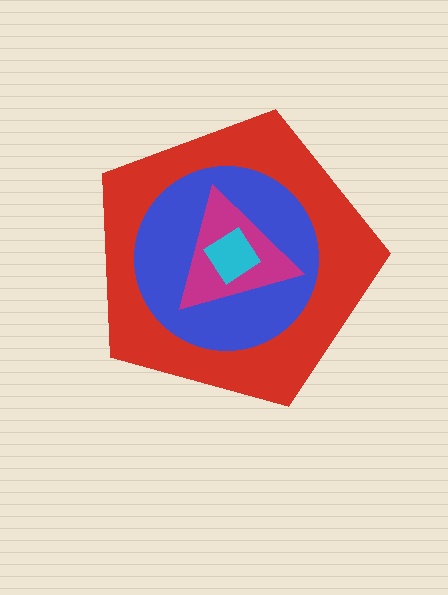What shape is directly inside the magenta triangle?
The cyan diamond.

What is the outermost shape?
The red pentagon.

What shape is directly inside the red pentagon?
The blue circle.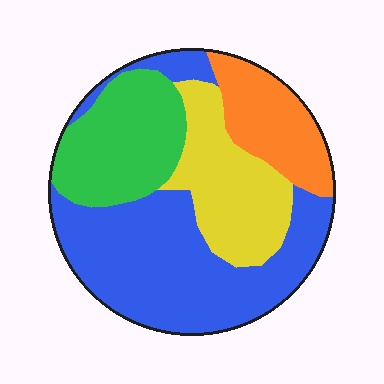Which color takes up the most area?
Blue, at roughly 45%.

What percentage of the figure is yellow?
Yellow covers 20% of the figure.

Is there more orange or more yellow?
Yellow.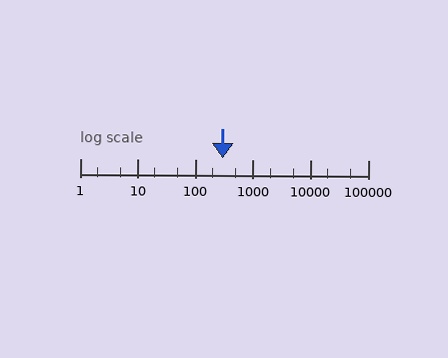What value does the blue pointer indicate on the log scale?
The pointer indicates approximately 300.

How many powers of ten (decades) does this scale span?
The scale spans 5 decades, from 1 to 100000.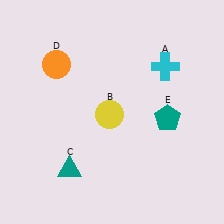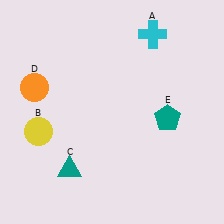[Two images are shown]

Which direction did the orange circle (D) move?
The orange circle (D) moved down.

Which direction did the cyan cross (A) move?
The cyan cross (A) moved up.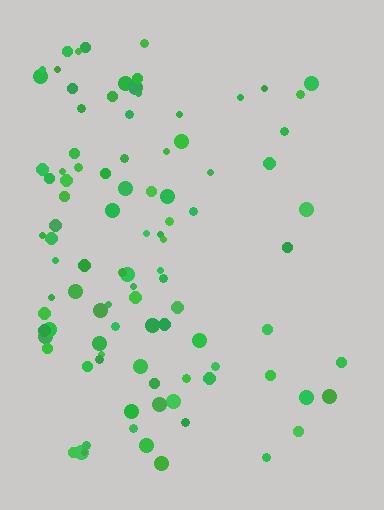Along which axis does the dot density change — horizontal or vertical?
Horizontal.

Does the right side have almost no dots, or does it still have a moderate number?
Still a moderate number, just noticeably fewer than the left.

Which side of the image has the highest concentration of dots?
The left.